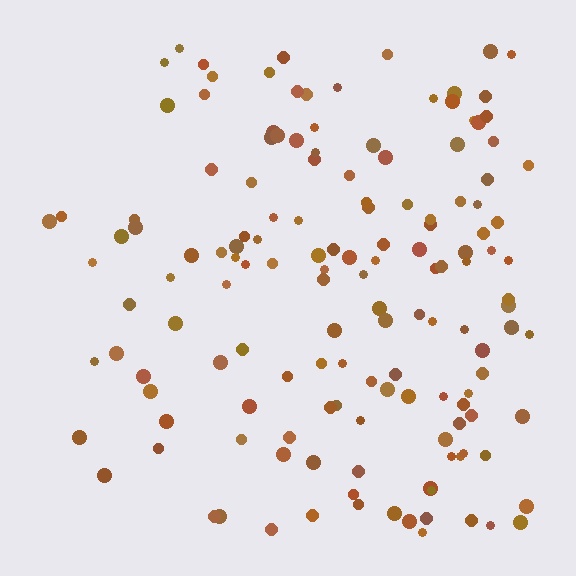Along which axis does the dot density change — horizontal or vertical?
Horizontal.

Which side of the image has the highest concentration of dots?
The right.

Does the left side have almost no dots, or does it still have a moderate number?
Still a moderate number, just noticeably fewer than the right.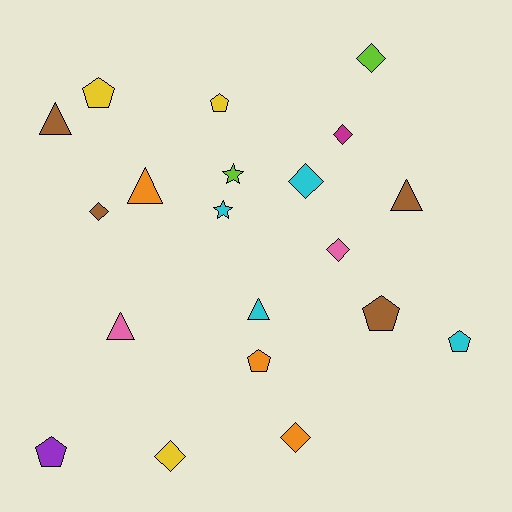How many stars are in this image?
There are 2 stars.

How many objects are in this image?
There are 20 objects.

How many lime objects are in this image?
There are 2 lime objects.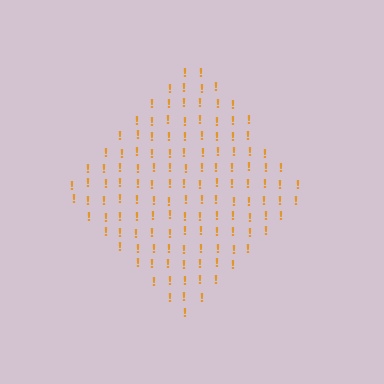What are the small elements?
The small elements are exclamation marks.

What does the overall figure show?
The overall figure shows a diamond.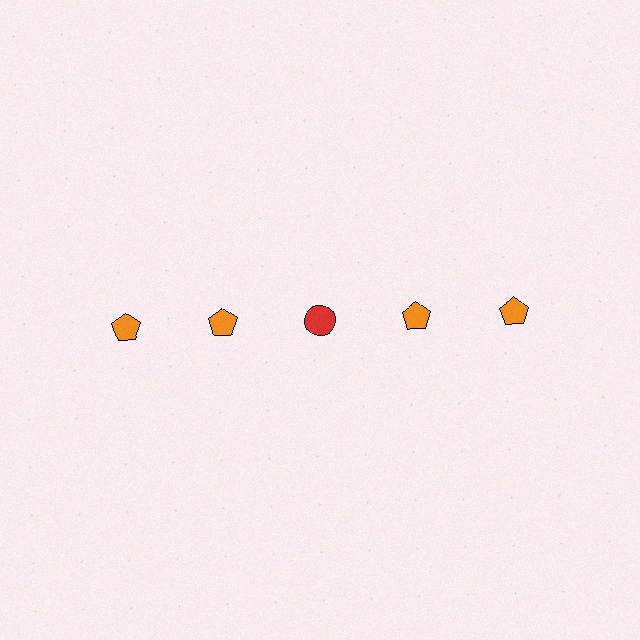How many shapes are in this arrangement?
There are 5 shapes arranged in a grid pattern.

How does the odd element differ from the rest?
It differs in both color (red instead of orange) and shape (circle instead of pentagon).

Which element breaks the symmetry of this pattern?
The red circle in the top row, center column breaks the symmetry. All other shapes are orange pentagons.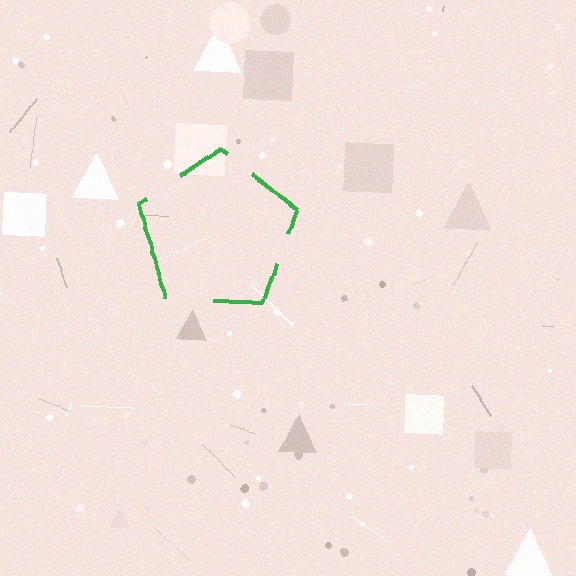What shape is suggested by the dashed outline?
The dashed outline suggests a pentagon.